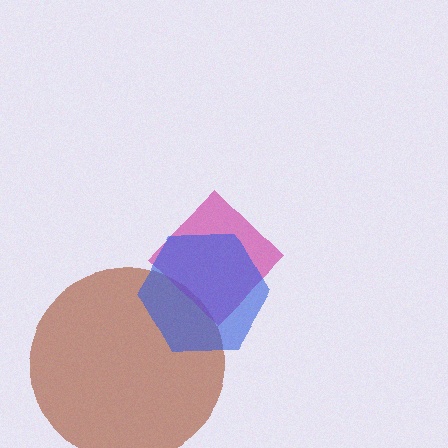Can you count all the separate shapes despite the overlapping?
Yes, there are 3 separate shapes.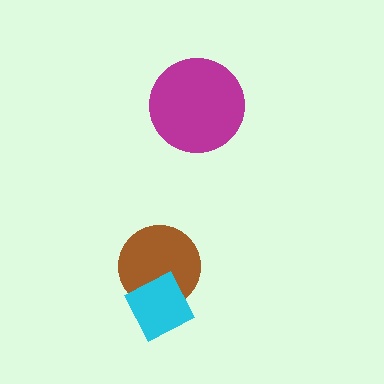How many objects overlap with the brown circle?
1 object overlaps with the brown circle.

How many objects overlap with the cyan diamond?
1 object overlaps with the cyan diamond.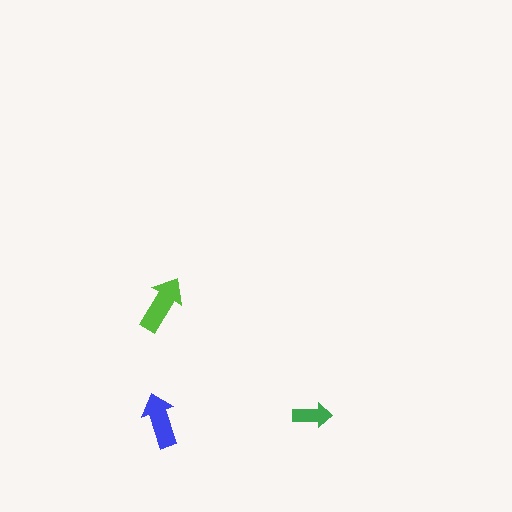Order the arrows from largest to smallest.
the lime one, the blue one, the green one.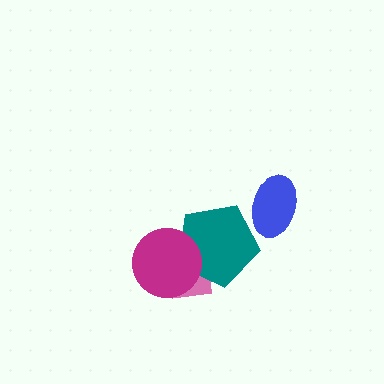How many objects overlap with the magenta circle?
2 objects overlap with the magenta circle.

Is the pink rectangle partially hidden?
Yes, it is partially covered by another shape.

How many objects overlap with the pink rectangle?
2 objects overlap with the pink rectangle.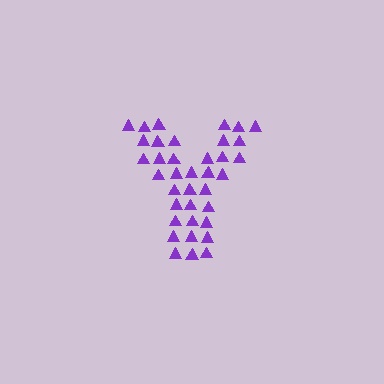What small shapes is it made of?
It is made of small triangles.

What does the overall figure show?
The overall figure shows the letter Y.